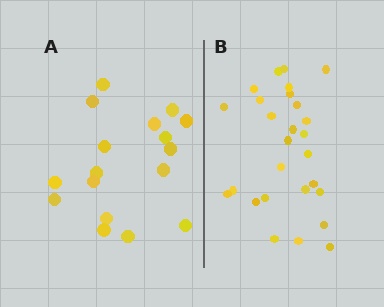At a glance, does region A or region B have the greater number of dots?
Region B (the right region) has more dots.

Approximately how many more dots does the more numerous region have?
Region B has roughly 10 or so more dots than region A.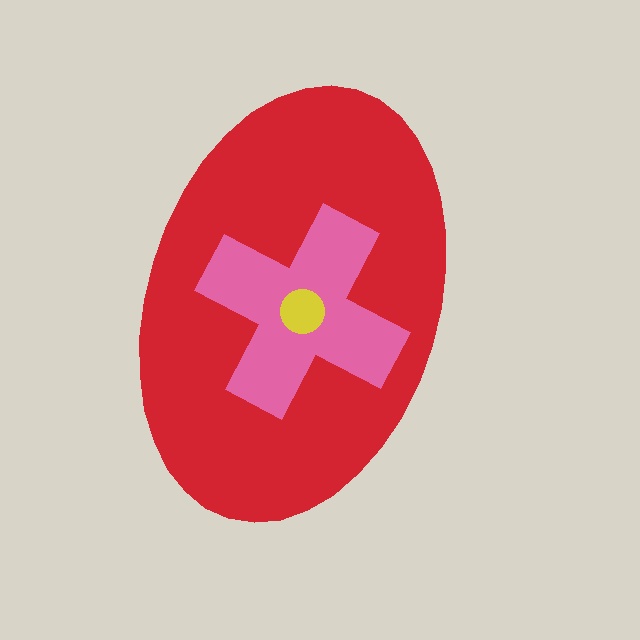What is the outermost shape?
The red ellipse.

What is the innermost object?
The yellow circle.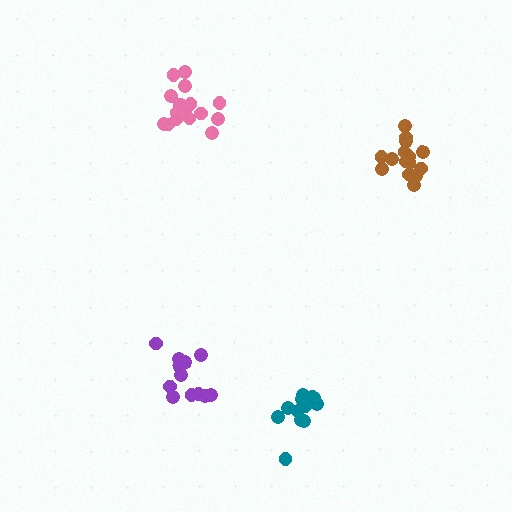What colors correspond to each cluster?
The clusters are colored: teal, purple, brown, pink.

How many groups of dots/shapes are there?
There are 4 groups.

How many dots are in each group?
Group 1: 13 dots, Group 2: 13 dots, Group 3: 16 dots, Group 4: 18 dots (60 total).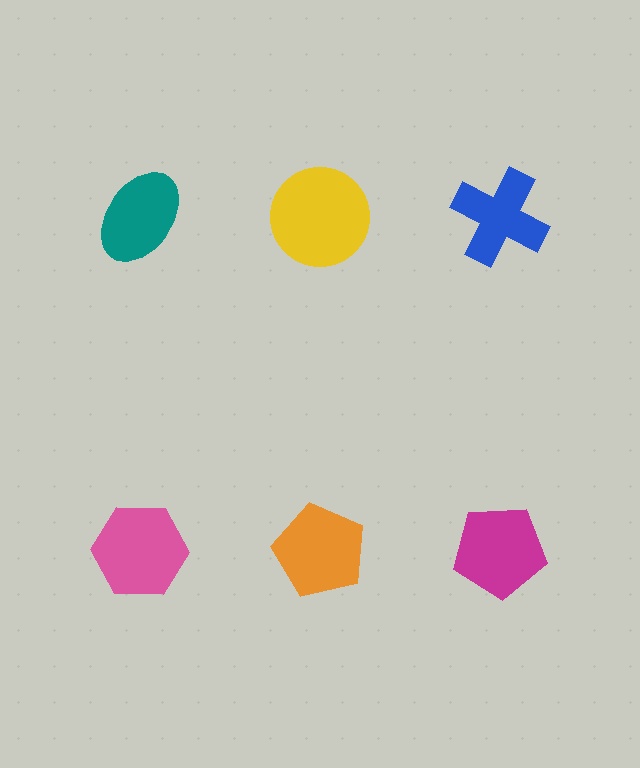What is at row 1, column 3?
A blue cross.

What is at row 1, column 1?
A teal ellipse.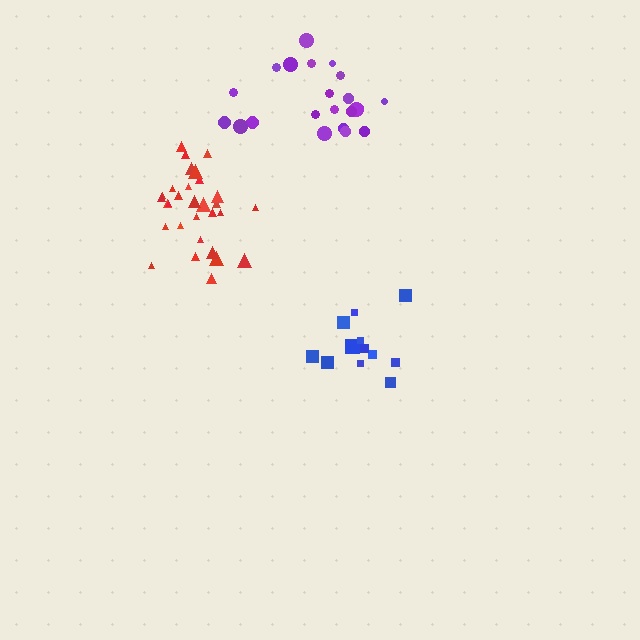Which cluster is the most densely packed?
Red.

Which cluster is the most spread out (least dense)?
Purple.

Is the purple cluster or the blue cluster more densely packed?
Blue.